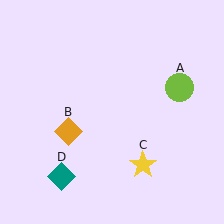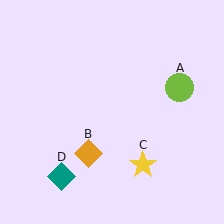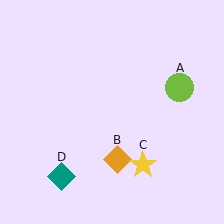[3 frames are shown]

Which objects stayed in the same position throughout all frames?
Lime circle (object A) and yellow star (object C) and teal diamond (object D) remained stationary.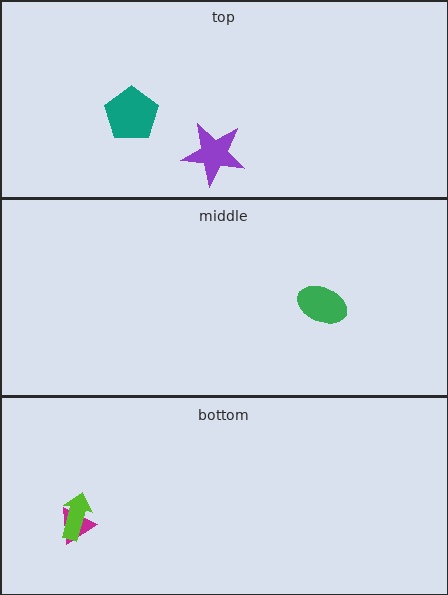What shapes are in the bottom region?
The magenta triangle, the lime arrow.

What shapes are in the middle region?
The green ellipse.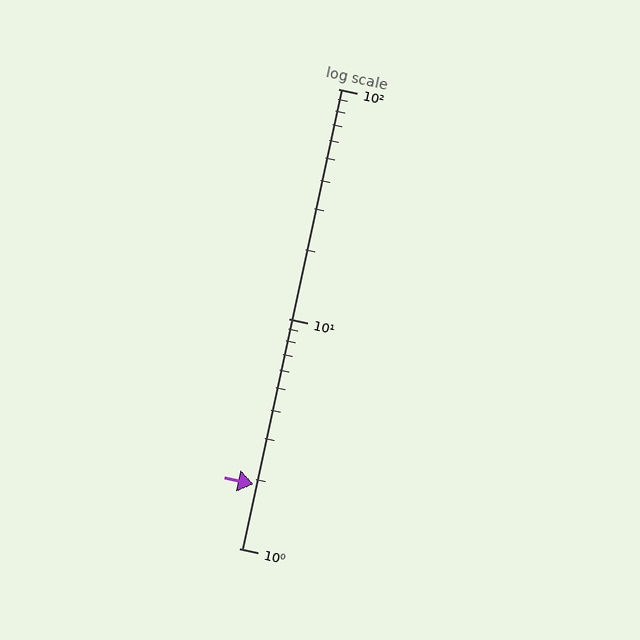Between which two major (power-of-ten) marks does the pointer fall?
The pointer is between 1 and 10.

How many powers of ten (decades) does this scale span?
The scale spans 2 decades, from 1 to 100.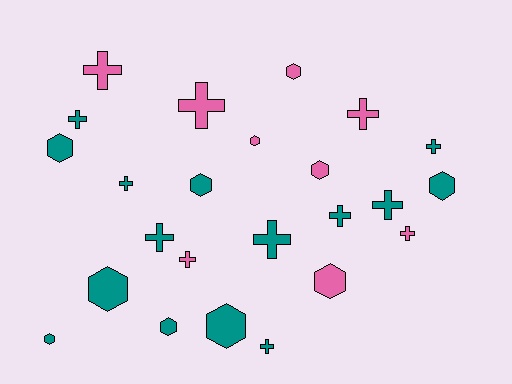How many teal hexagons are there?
There are 7 teal hexagons.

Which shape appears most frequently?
Cross, with 13 objects.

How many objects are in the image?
There are 24 objects.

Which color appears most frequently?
Teal, with 15 objects.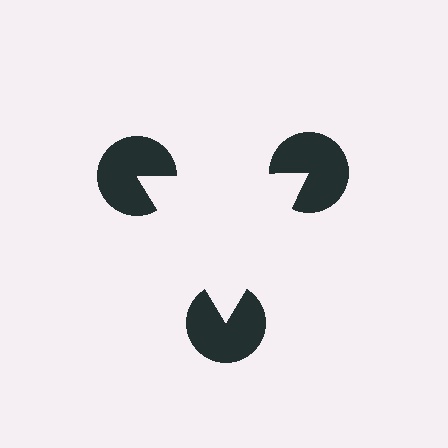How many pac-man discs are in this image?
There are 3 — one at each vertex of the illusory triangle.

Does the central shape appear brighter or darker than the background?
It typically appears slightly brighter than the background, even though no actual brightness change is drawn.